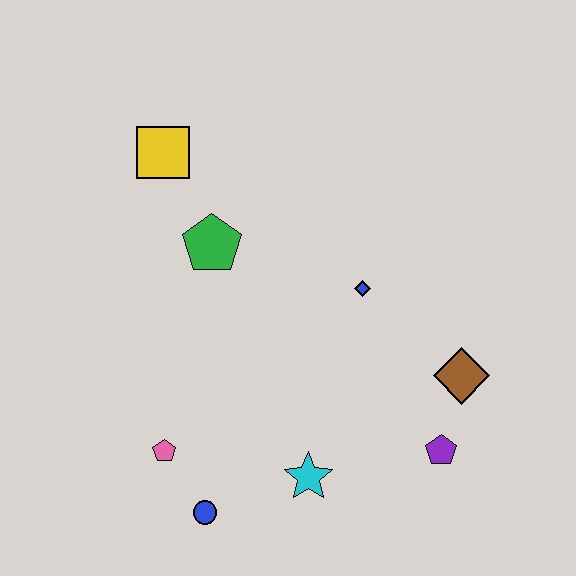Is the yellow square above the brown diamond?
Yes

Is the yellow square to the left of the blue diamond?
Yes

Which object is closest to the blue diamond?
The brown diamond is closest to the blue diamond.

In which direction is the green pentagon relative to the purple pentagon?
The green pentagon is to the left of the purple pentagon.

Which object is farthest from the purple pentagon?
The yellow square is farthest from the purple pentagon.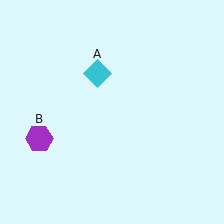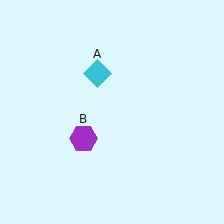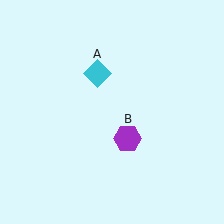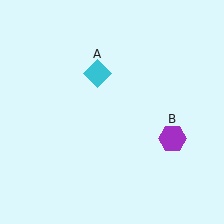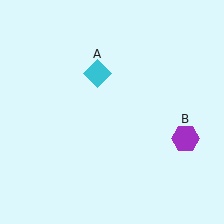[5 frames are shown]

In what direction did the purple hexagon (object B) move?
The purple hexagon (object B) moved right.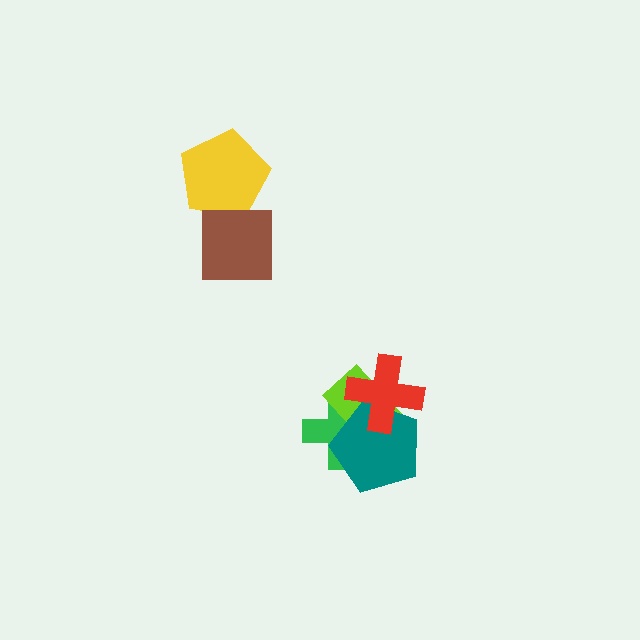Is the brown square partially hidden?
No, no other shape covers it.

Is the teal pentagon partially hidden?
Yes, it is partially covered by another shape.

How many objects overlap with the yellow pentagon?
1 object overlaps with the yellow pentagon.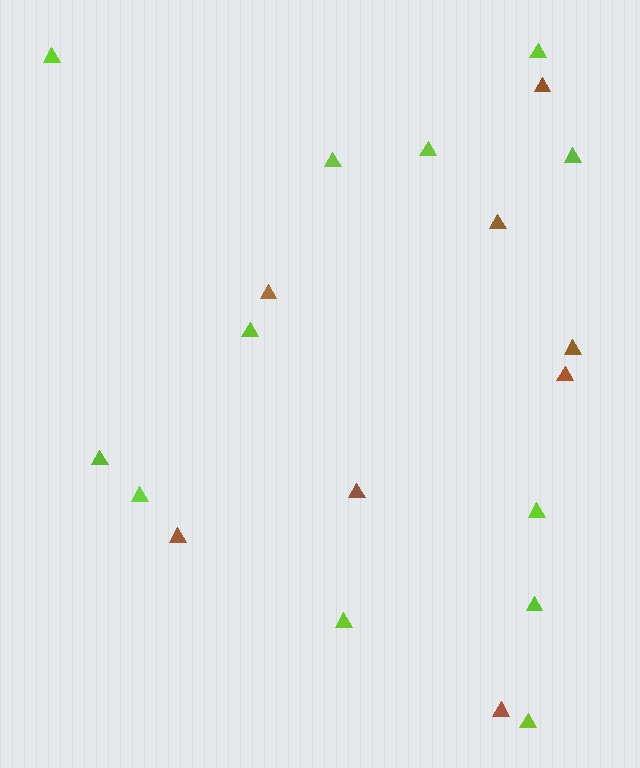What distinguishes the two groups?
There are 2 groups: one group of brown triangles (8) and one group of lime triangles (12).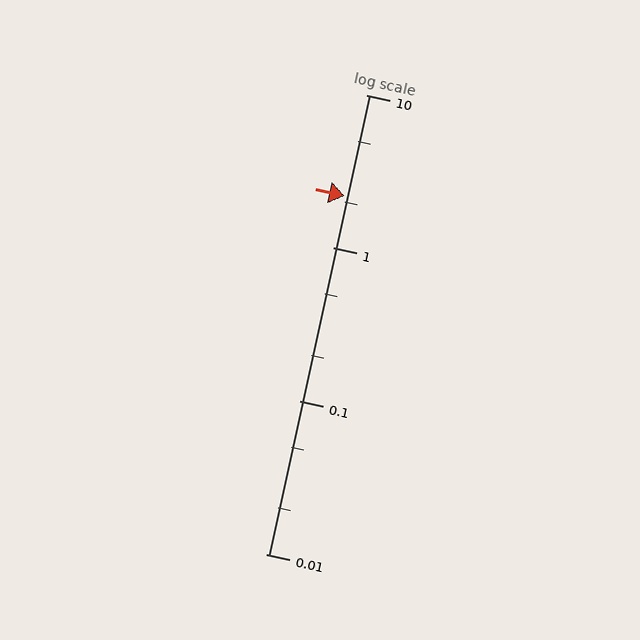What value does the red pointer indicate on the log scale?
The pointer indicates approximately 2.2.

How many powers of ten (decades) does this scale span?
The scale spans 3 decades, from 0.01 to 10.